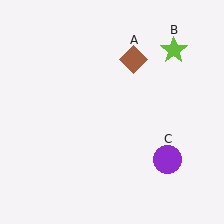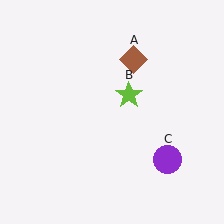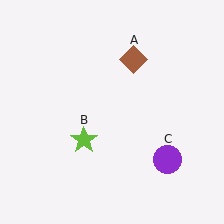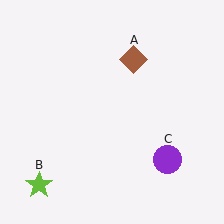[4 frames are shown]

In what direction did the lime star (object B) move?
The lime star (object B) moved down and to the left.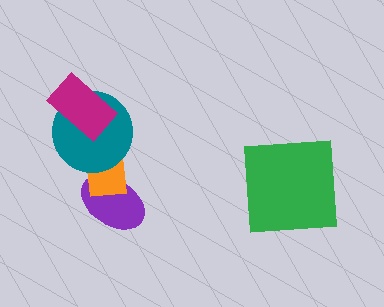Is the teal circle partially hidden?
Yes, it is partially covered by another shape.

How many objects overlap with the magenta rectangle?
1 object overlaps with the magenta rectangle.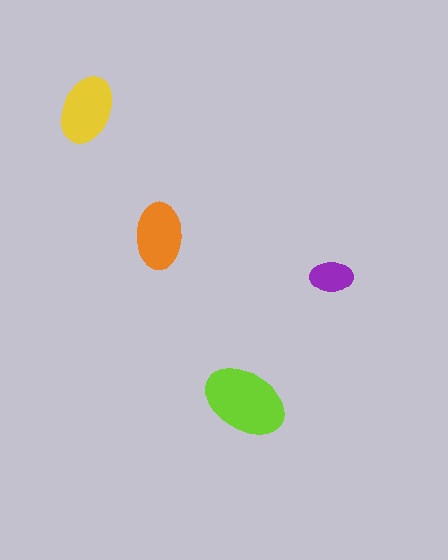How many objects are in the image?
There are 4 objects in the image.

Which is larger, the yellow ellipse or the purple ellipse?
The yellow one.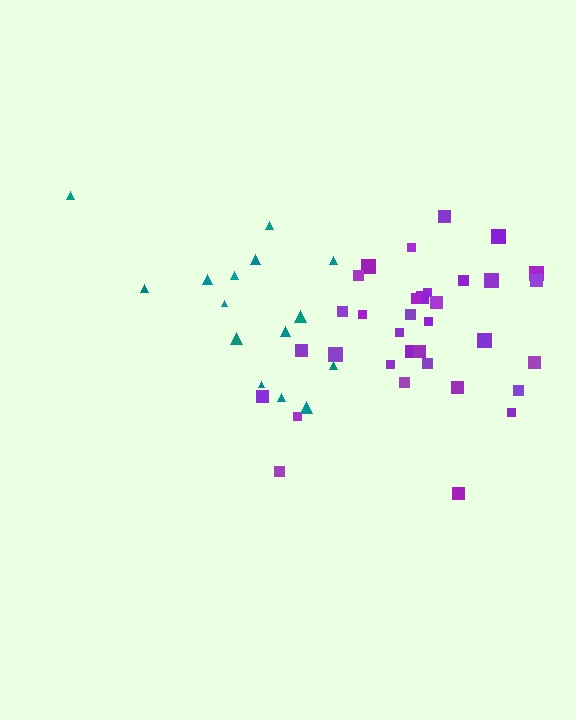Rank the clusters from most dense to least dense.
purple, teal.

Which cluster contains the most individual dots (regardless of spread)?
Purple (34).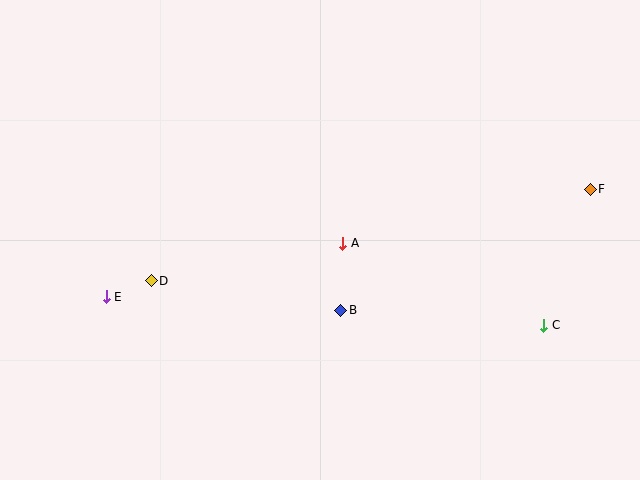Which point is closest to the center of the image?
Point A at (343, 243) is closest to the center.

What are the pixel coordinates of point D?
Point D is at (151, 281).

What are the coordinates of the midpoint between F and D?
The midpoint between F and D is at (371, 235).